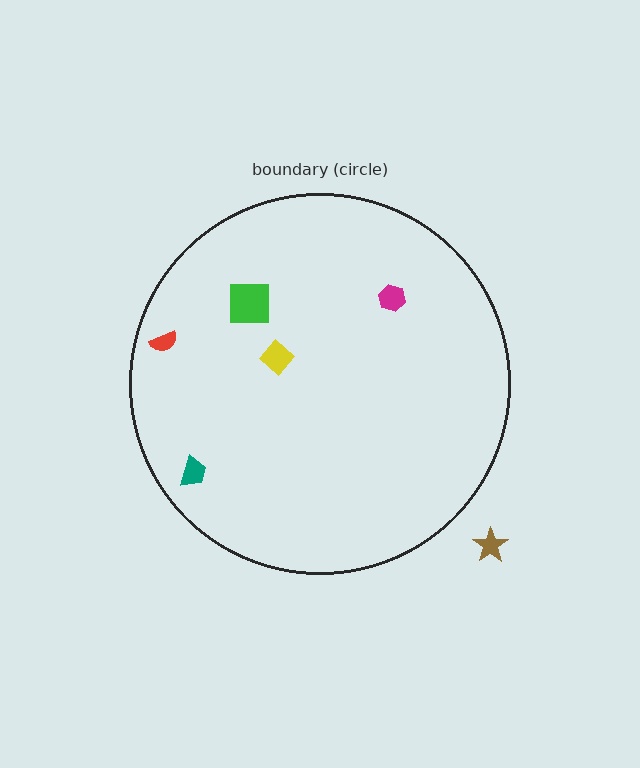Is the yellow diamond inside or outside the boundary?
Inside.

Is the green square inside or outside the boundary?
Inside.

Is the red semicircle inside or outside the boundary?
Inside.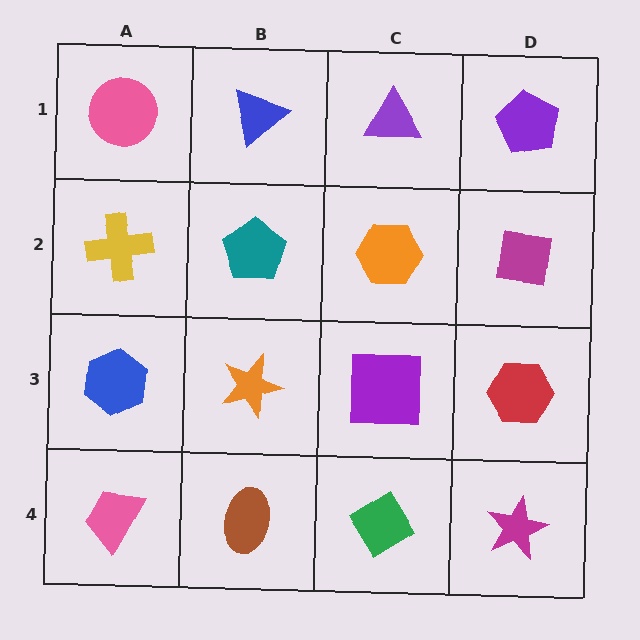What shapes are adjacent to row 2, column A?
A pink circle (row 1, column A), a blue hexagon (row 3, column A), a teal pentagon (row 2, column B).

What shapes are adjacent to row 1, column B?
A teal pentagon (row 2, column B), a pink circle (row 1, column A), a purple triangle (row 1, column C).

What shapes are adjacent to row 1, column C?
An orange hexagon (row 2, column C), a blue triangle (row 1, column B), a purple pentagon (row 1, column D).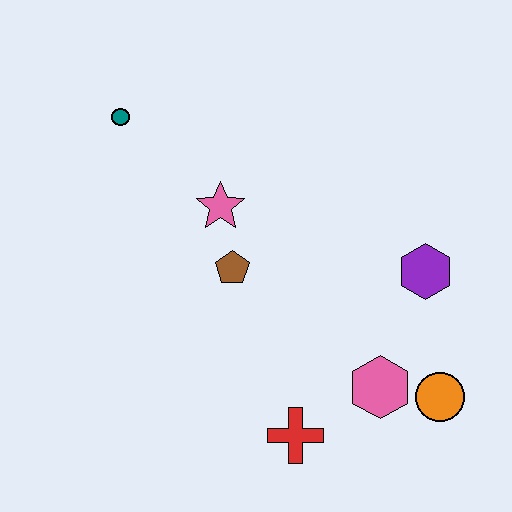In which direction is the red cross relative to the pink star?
The red cross is below the pink star.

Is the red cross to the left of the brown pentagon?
No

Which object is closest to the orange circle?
The pink hexagon is closest to the orange circle.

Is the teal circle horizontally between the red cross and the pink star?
No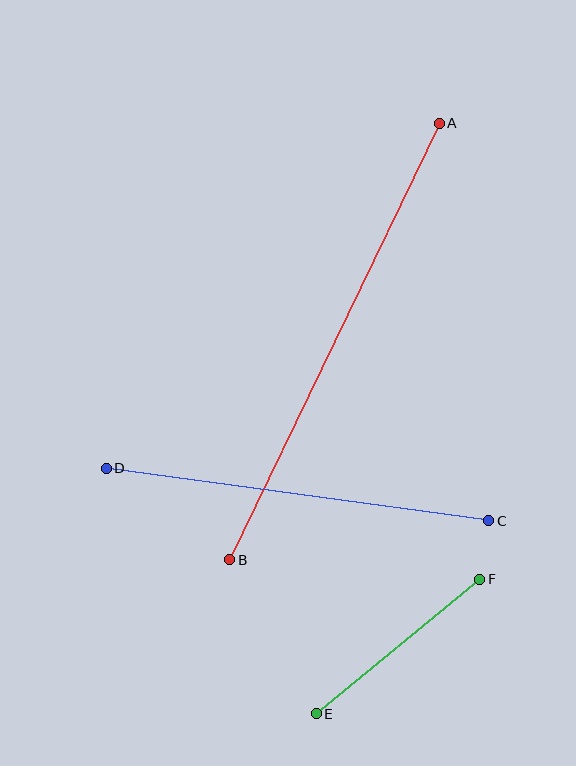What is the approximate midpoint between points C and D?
The midpoint is at approximately (297, 494) pixels.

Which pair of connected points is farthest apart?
Points A and B are farthest apart.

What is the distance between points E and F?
The distance is approximately 212 pixels.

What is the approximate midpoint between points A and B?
The midpoint is at approximately (335, 341) pixels.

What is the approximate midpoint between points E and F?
The midpoint is at approximately (398, 646) pixels.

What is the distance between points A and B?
The distance is approximately 484 pixels.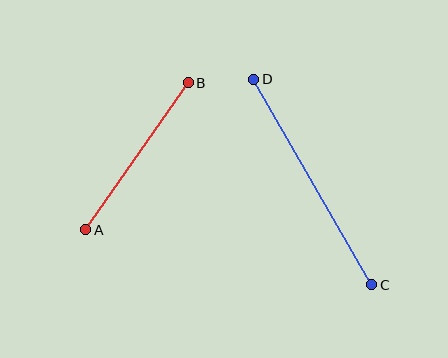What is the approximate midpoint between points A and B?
The midpoint is at approximately (137, 156) pixels.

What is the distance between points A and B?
The distance is approximately 179 pixels.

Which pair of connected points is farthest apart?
Points C and D are farthest apart.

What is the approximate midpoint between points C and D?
The midpoint is at approximately (313, 182) pixels.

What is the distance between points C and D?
The distance is approximately 237 pixels.